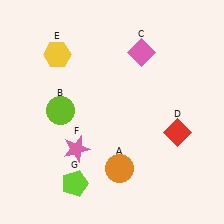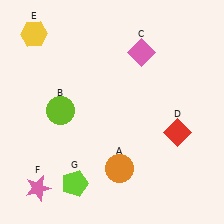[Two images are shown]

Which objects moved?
The objects that moved are: the yellow hexagon (E), the pink star (F).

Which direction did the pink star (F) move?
The pink star (F) moved down.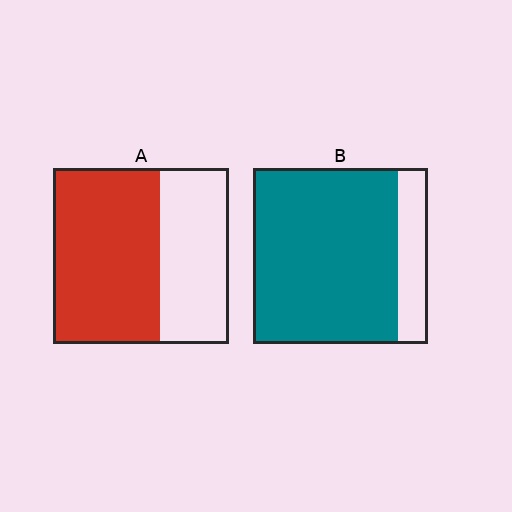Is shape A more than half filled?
Yes.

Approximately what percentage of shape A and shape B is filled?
A is approximately 60% and B is approximately 85%.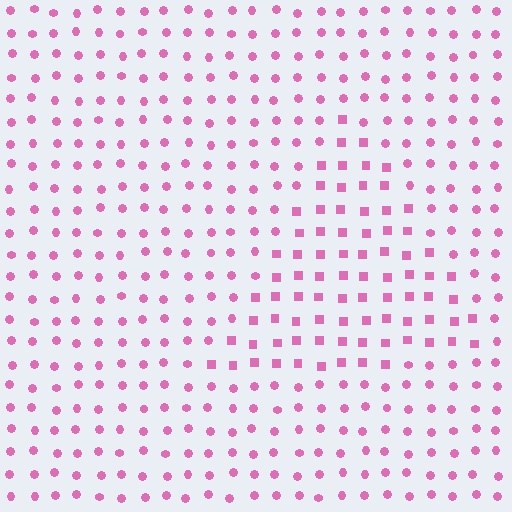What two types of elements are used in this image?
The image uses squares inside the triangle region and circles outside it.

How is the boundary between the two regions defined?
The boundary is defined by a change in element shape: squares inside vs. circles outside. All elements share the same color and spacing.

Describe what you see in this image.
The image is filled with small pink elements arranged in a uniform grid. A triangle-shaped region contains squares, while the surrounding area contains circles. The boundary is defined purely by the change in element shape.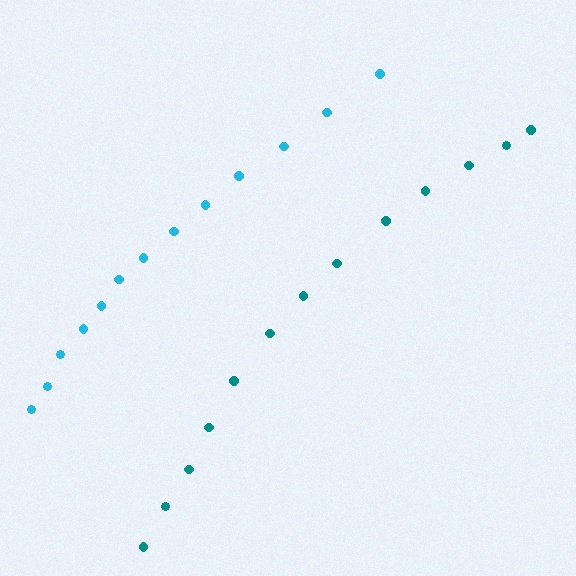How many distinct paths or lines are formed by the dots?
There are 2 distinct paths.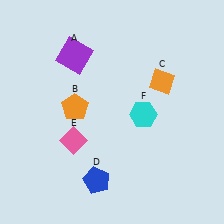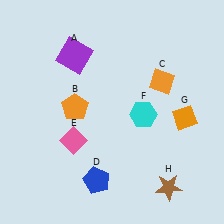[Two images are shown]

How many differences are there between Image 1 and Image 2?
There are 2 differences between the two images.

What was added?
An orange diamond (G), a brown star (H) were added in Image 2.